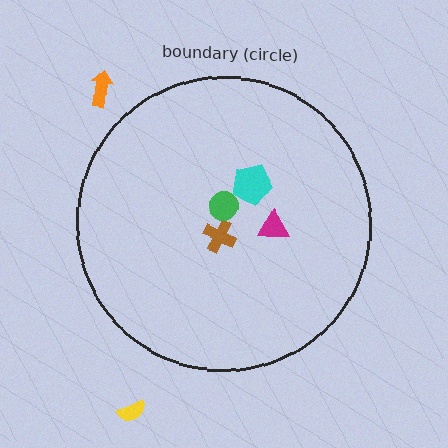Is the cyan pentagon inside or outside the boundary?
Inside.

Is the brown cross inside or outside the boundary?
Inside.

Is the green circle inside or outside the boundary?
Inside.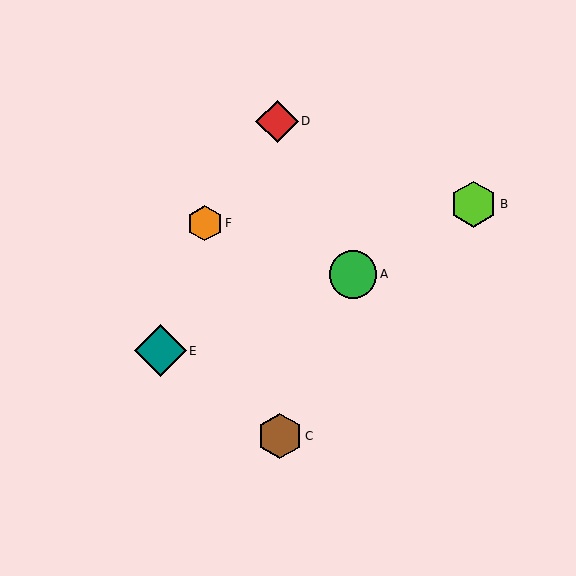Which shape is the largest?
The teal diamond (labeled E) is the largest.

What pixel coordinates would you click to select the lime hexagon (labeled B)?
Click at (474, 204) to select the lime hexagon B.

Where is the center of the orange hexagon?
The center of the orange hexagon is at (205, 223).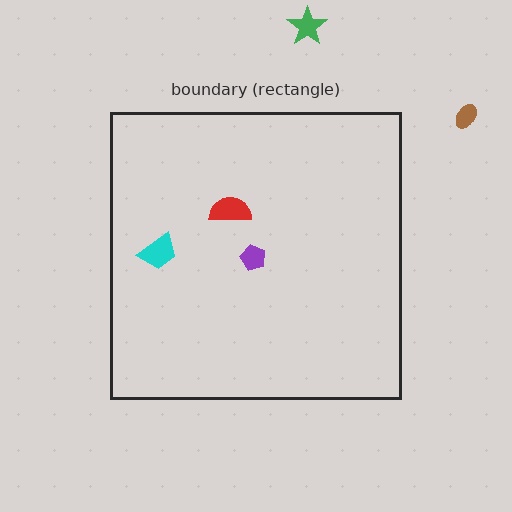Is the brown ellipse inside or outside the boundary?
Outside.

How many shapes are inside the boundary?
3 inside, 2 outside.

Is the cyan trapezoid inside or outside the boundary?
Inside.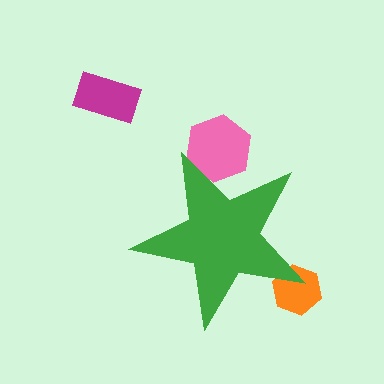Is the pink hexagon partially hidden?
Yes, the pink hexagon is partially hidden behind the green star.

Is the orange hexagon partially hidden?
Yes, the orange hexagon is partially hidden behind the green star.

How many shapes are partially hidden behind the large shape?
2 shapes are partially hidden.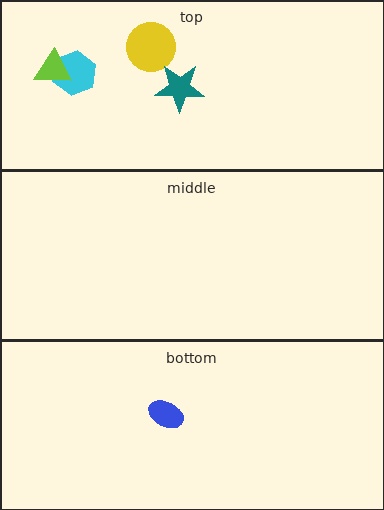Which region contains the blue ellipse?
The bottom region.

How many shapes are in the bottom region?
1.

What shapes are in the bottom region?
The blue ellipse.